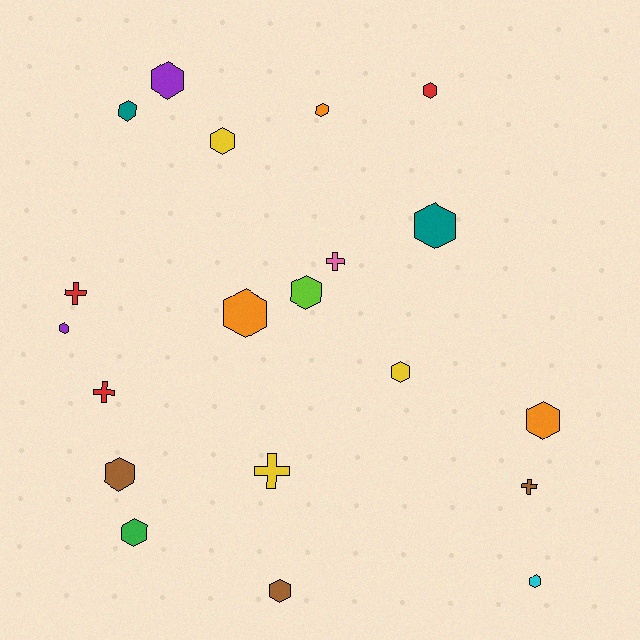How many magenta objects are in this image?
There are no magenta objects.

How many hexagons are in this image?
There are 15 hexagons.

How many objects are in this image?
There are 20 objects.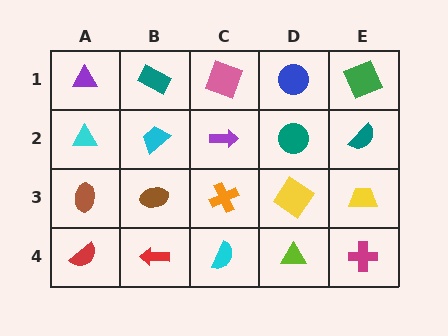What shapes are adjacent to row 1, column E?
A teal semicircle (row 2, column E), a blue circle (row 1, column D).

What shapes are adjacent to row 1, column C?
A purple arrow (row 2, column C), a teal rectangle (row 1, column B), a blue circle (row 1, column D).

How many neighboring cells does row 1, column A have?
2.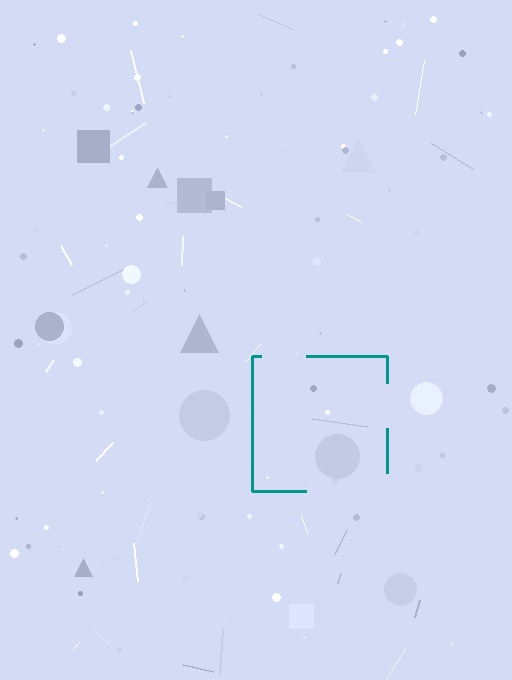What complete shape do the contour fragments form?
The contour fragments form a square.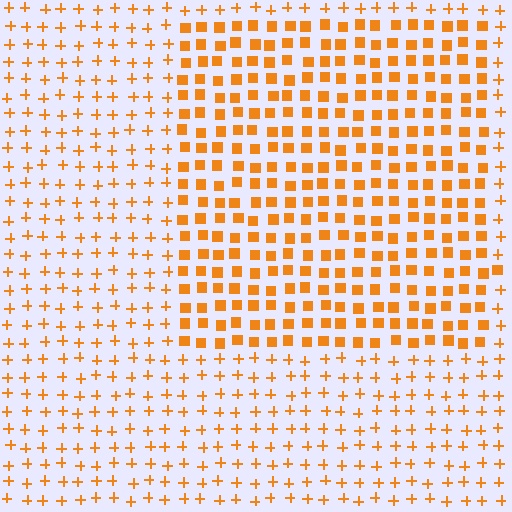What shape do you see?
I see a rectangle.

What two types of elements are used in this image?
The image uses squares inside the rectangle region and plus signs outside it.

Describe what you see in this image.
The image is filled with small orange elements arranged in a uniform grid. A rectangle-shaped region contains squares, while the surrounding area contains plus signs. The boundary is defined purely by the change in element shape.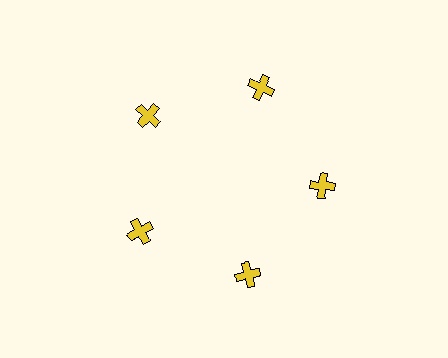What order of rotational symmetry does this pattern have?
This pattern has 5-fold rotational symmetry.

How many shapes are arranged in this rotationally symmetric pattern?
There are 5 shapes, arranged in 5 groups of 1.